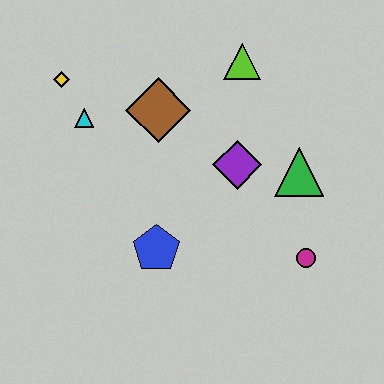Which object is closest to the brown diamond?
The cyan triangle is closest to the brown diamond.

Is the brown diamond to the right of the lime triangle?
No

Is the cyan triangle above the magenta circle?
Yes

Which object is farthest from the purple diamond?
The yellow diamond is farthest from the purple diamond.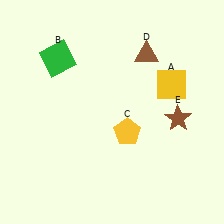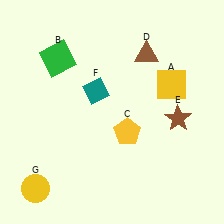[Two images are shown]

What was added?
A teal diamond (F), a yellow circle (G) were added in Image 2.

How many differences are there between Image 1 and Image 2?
There are 2 differences between the two images.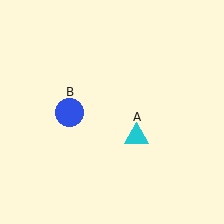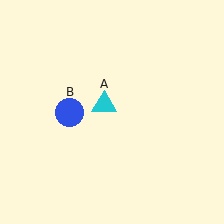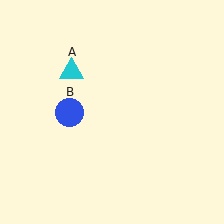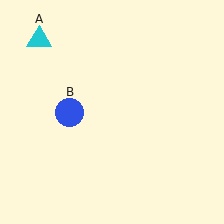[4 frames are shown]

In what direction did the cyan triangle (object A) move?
The cyan triangle (object A) moved up and to the left.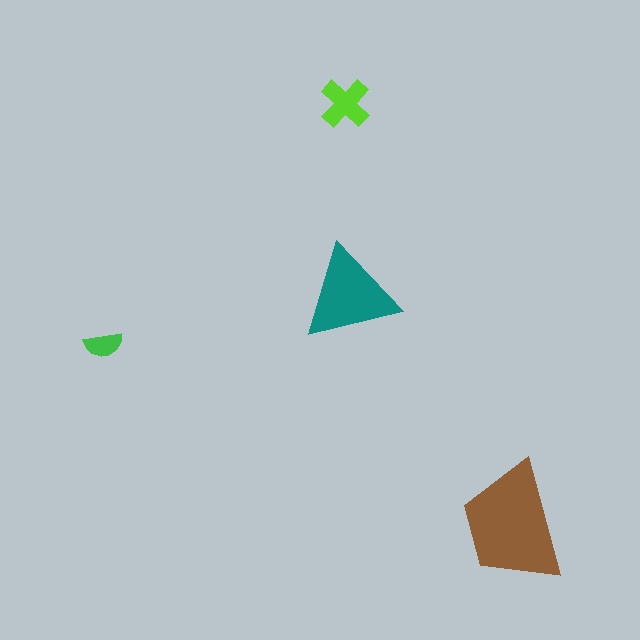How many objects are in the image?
There are 4 objects in the image.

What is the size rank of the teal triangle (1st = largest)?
2nd.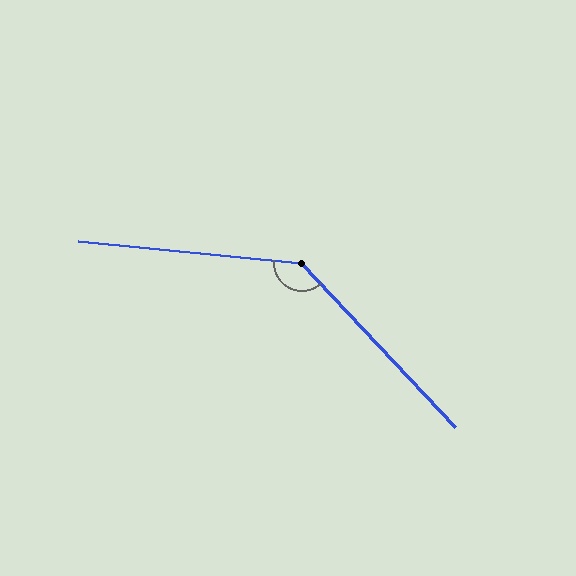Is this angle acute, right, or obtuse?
It is obtuse.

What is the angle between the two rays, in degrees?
Approximately 139 degrees.